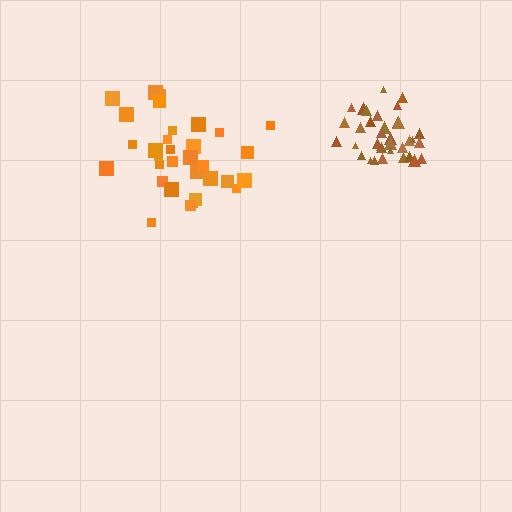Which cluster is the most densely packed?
Brown.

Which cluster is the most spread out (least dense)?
Orange.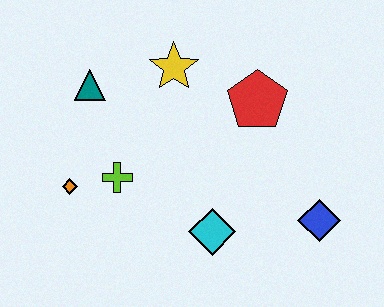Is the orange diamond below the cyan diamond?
No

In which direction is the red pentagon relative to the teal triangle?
The red pentagon is to the right of the teal triangle.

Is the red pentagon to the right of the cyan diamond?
Yes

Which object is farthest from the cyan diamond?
The teal triangle is farthest from the cyan diamond.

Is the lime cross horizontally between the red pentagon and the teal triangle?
Yes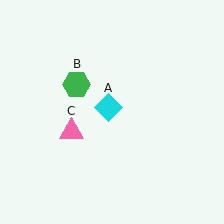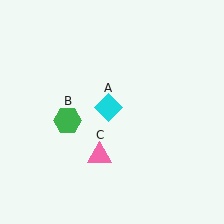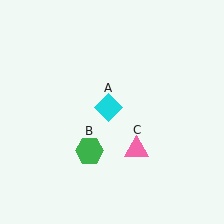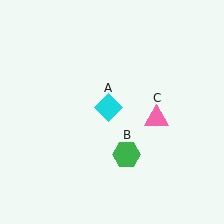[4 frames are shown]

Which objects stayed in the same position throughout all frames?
Cyan diamond (object A) remained stationary.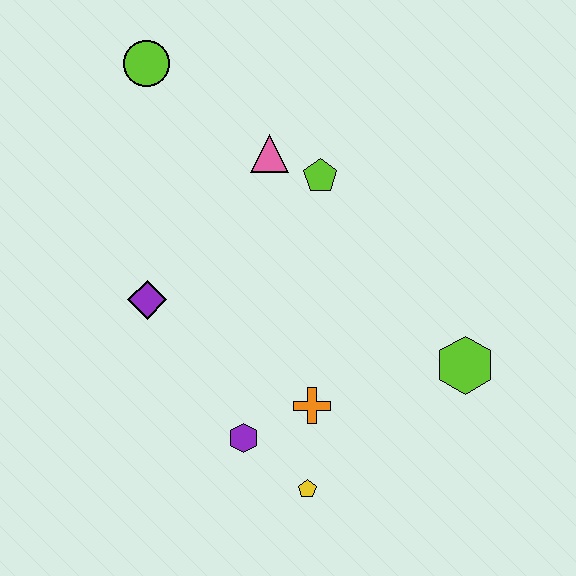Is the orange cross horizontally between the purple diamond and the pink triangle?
No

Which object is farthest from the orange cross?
The lime circle is farthest from the orange cross.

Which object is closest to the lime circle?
The pink triangle is closest to the lime circle.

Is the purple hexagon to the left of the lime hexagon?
Yes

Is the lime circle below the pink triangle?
No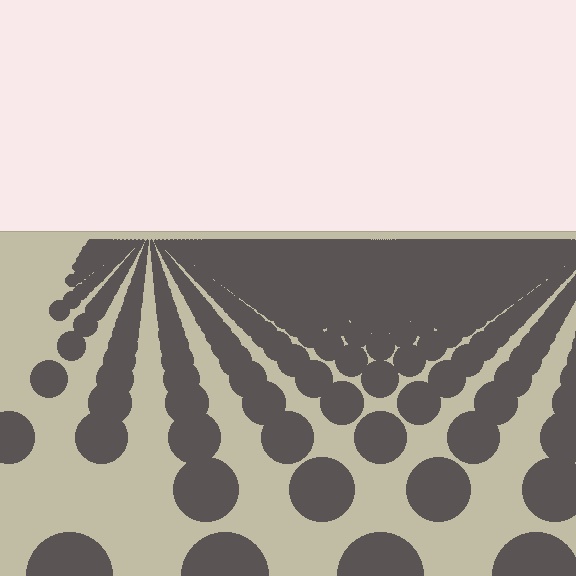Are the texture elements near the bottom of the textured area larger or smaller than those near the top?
Larger. Near the bottom, elements are closer to the viewer and appear at a bigger on-screen size.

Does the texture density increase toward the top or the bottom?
Density increases toward the top.